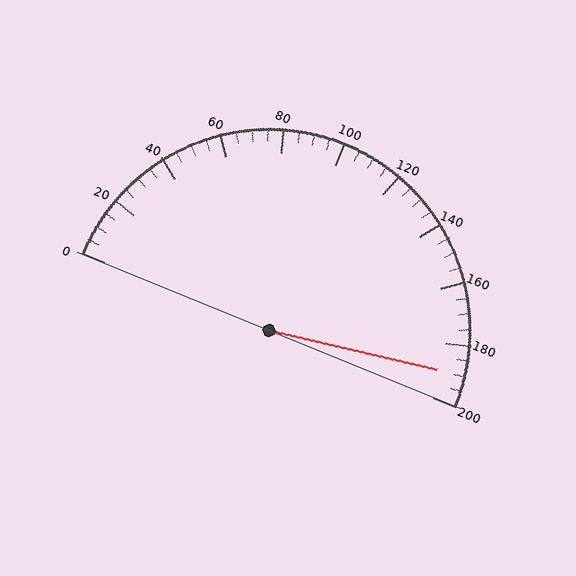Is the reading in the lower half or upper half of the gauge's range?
The reading is in the upper half of the range (0 to 200).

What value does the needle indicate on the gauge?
The needle indicates approximately 190.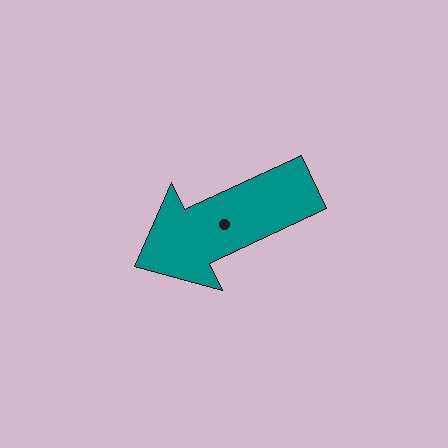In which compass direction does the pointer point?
Southwest.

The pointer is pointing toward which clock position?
Roughly 8 o'clock.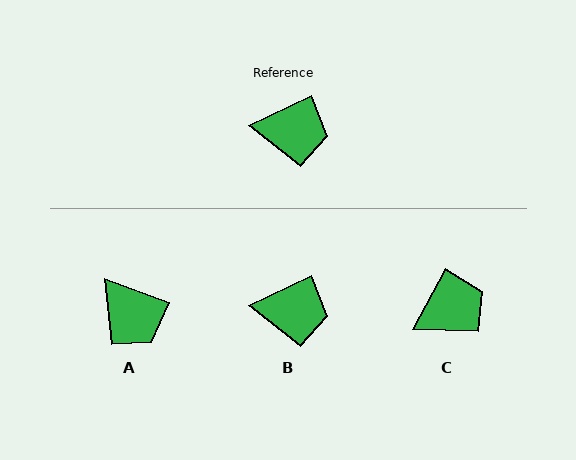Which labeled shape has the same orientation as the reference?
B.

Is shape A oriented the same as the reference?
No, it is off by about 46 degrees.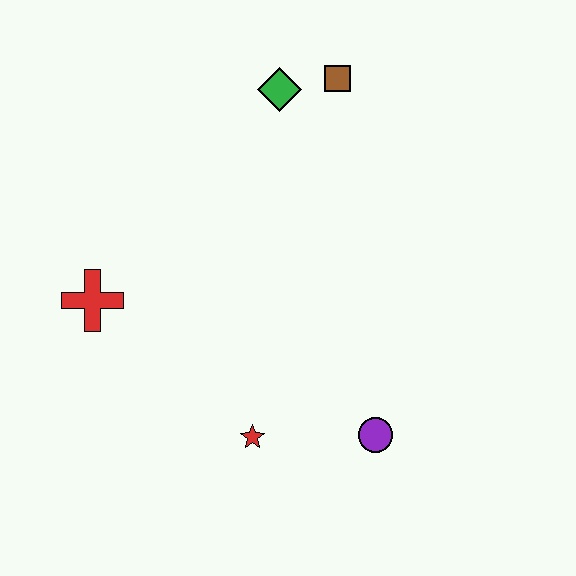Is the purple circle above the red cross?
No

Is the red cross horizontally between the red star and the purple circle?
No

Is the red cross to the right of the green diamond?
No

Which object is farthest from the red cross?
The brown square is farthest from the red cross.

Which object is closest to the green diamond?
The brown square is closest to the green diamond.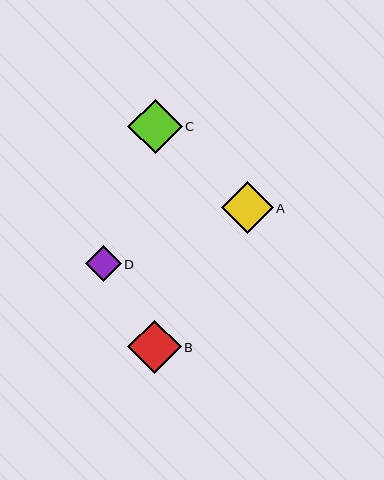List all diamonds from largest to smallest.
From largest to smallest: C, B, A, D.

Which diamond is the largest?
Diamond C is the largest with a size of approximately 55 pixels.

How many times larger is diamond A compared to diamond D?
Diamond A is approximately 1.4 times the size of diamond D.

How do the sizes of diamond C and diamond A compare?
Diamond C and diamond A are approximately the same size.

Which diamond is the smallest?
Diamond D is the smallest with a size of approximately 36 pixels.